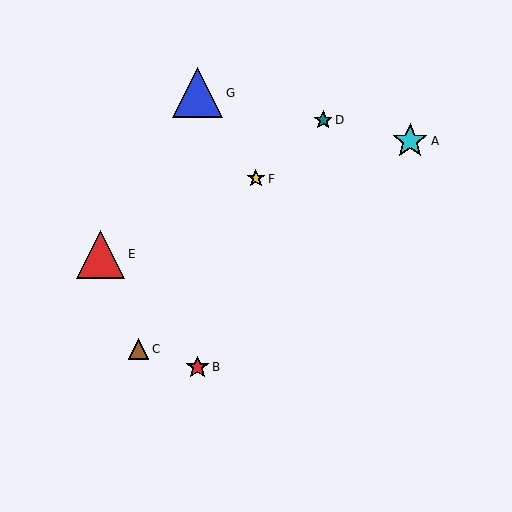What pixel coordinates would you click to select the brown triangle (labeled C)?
Click at (139, 349) to select the brown triangle C.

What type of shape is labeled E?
Shape E is a red triangle.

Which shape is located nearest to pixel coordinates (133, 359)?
The brown triangle (labeled C) at (139, 349) is nearest to that location.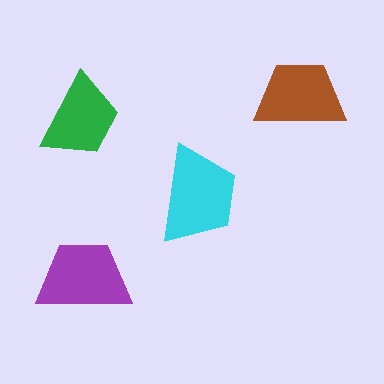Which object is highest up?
The brown trapezoid is topmost.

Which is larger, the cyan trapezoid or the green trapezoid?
The cyan one.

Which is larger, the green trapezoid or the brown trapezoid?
The brown one.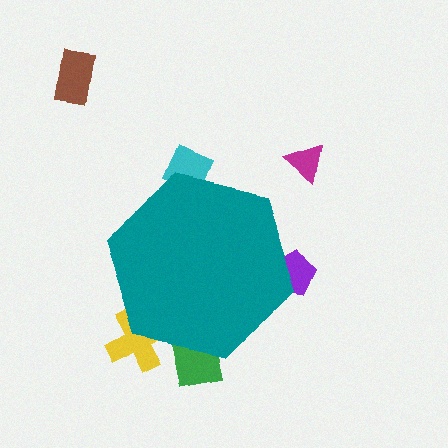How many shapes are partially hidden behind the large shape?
4 shapes are partially hidden.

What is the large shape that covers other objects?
A teal hexagon.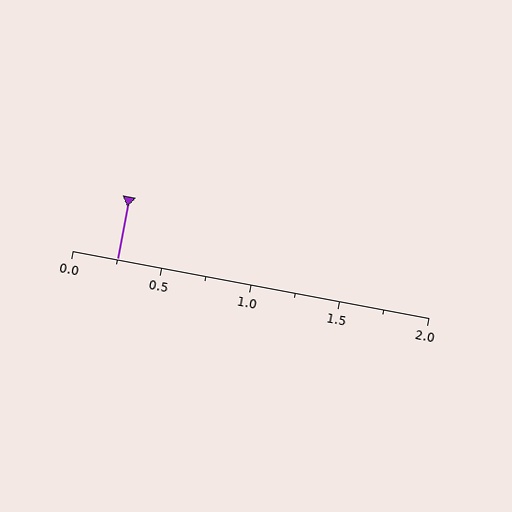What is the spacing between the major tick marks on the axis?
The major ticks are spaced 0.5 apart.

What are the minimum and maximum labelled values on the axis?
The axis runs from 0.0 to 2.0.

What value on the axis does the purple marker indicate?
The marker indicates approximately 0.25.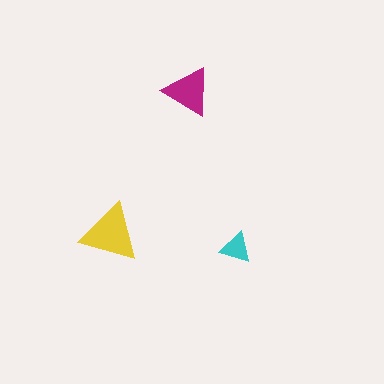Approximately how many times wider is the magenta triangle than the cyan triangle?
About 1.5 times wider.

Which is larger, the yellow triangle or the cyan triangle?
The yellow one.